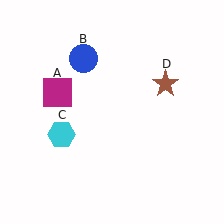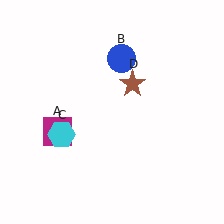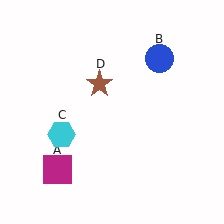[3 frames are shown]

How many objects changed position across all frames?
3 objects changed position: magenta square (object A), blue circle (object B), brown star (object D).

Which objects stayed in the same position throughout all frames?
Cyan hexagon (object C) remained stationary.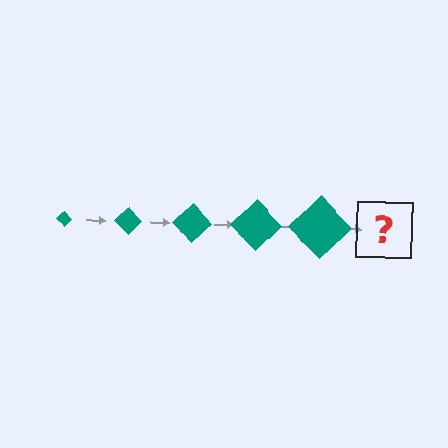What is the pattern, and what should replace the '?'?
The pattern is that the diamond gets progressively larger each step. The '?' should be a teal diamond, larger than the previous one.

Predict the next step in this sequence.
The next step is a teal diamond, larger than the previous one.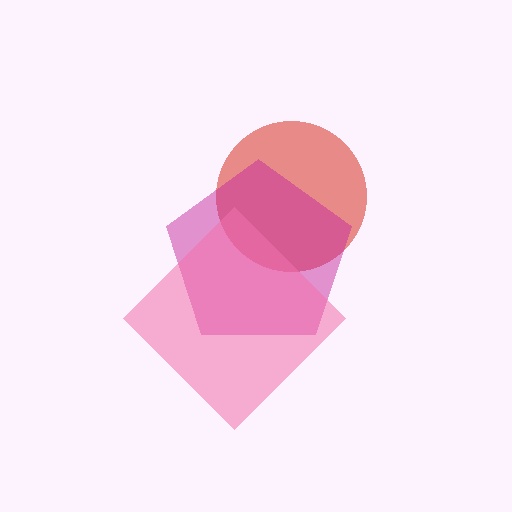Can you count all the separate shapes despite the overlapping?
Yes, there are 3 separate shapes.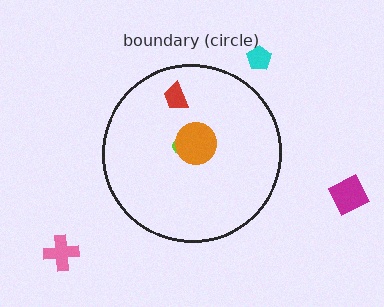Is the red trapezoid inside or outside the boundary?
Inside.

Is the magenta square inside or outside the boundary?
Outside.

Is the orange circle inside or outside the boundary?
Inside.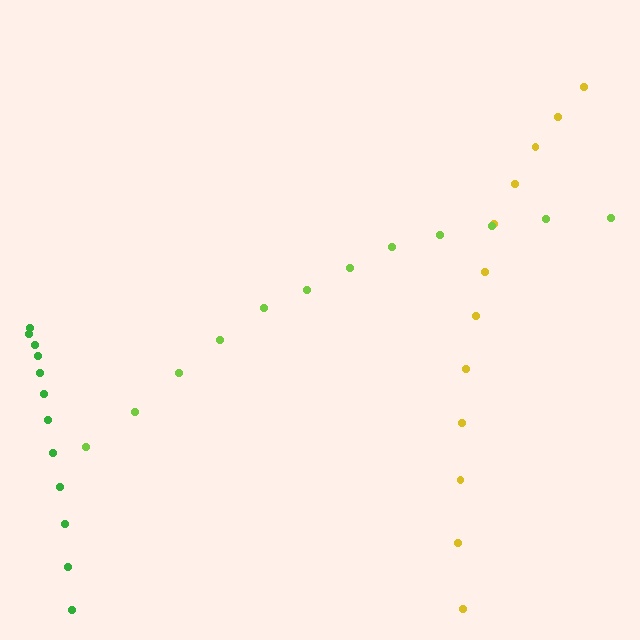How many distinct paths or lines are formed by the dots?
There are 3 distinct paths.